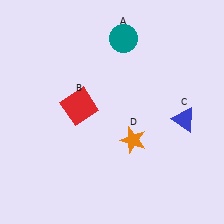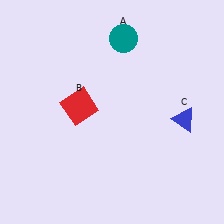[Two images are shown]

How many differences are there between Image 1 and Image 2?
There is 1 difference between the two images.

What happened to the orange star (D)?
The orange star (D) was removed in Image 2. It was in the bottom-right area of Image 1.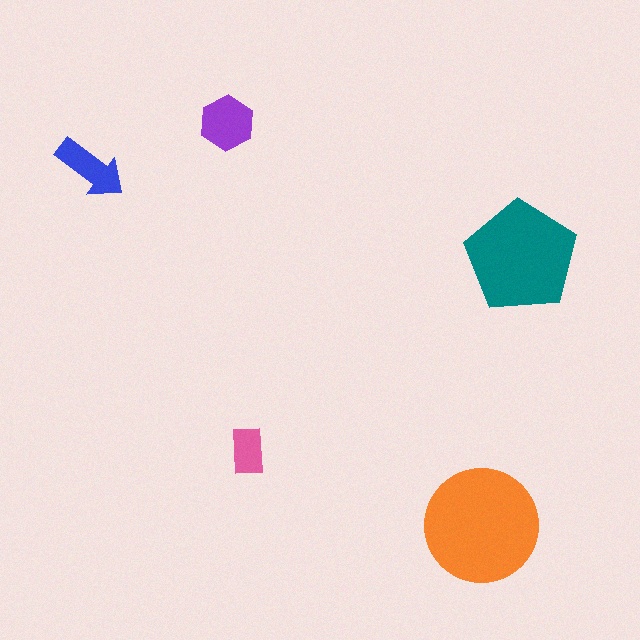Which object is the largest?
The orange circle.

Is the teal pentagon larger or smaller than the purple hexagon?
Larger.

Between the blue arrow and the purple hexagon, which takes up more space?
The purple hexagon.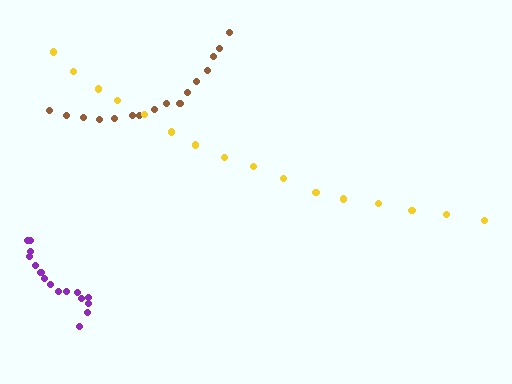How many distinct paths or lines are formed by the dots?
There are 3 distinct paths.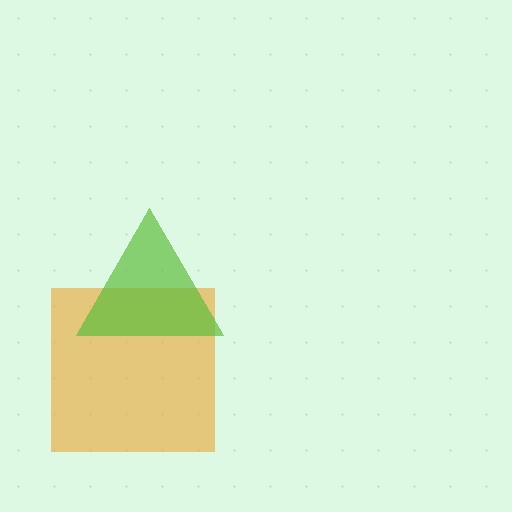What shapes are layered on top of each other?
The layered shapes are: an orange square, a lime triangle.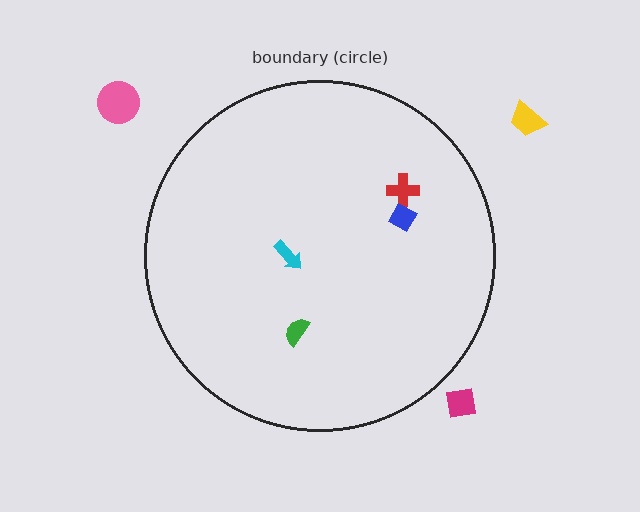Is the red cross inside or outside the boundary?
Inside.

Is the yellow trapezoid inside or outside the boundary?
Outside.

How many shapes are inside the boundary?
4 inside, 3 outside.